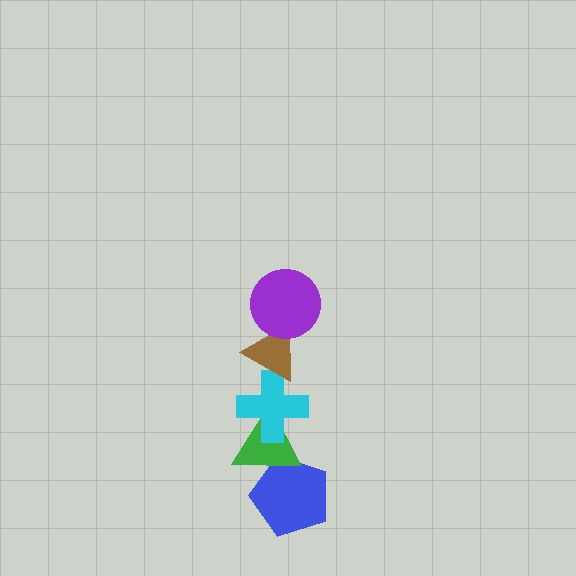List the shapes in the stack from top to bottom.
From top to bottom: the purple circle, the brown triangle, the cyan cross, the green triangle, the blue pentagon.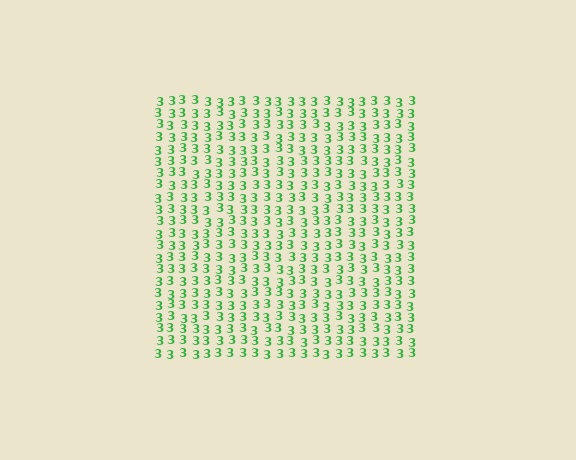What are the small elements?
The small elements are digit 3's.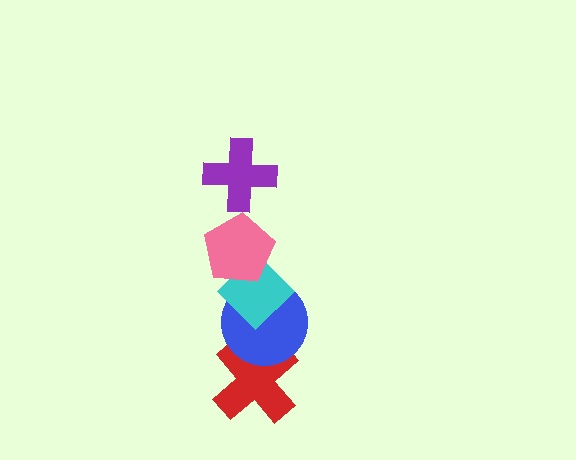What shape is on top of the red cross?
The blue circle is on top of the red cross.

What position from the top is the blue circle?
The blue circle is 4th from the top.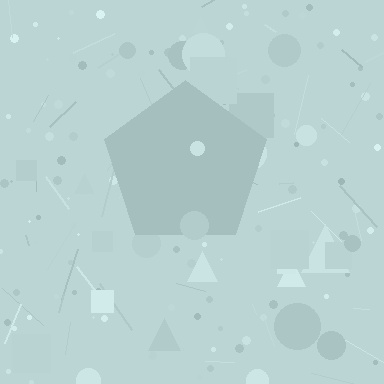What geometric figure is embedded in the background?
A pentagon is embedded in the background.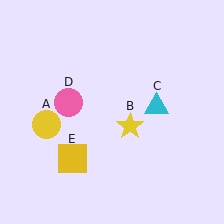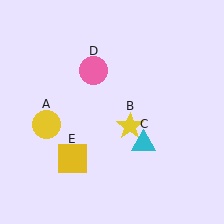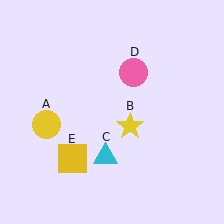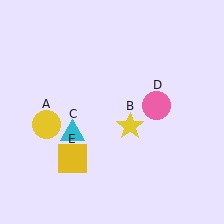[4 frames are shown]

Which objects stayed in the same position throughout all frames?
Yellow circle (object A) and yellow star (object B) and yellow square (object E) remained stationary.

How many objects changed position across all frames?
2 objects changed position: cyan triangle (object C), pink circle (object D).